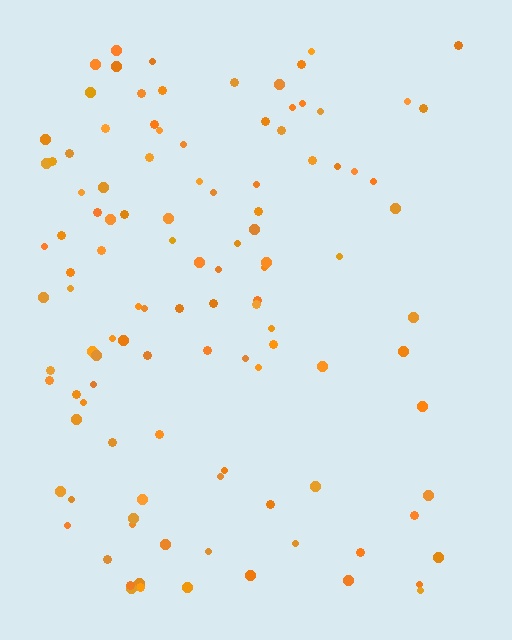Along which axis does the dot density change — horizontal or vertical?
Horizontal.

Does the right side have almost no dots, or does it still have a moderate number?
Still a moderate number, just noticeably fewer than the left.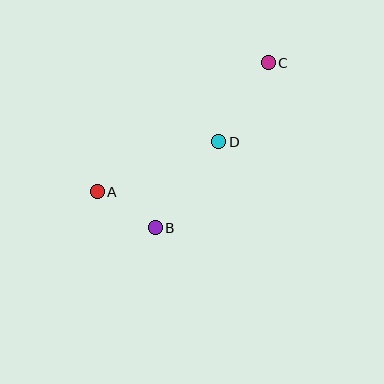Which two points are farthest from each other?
Points A and C are farthest from each other.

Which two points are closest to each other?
Points A and B are closest to each other.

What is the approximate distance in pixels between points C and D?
The distance between C and D is approximately 93 pixels.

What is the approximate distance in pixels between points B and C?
The distance between B and C is approximately 200 pixels.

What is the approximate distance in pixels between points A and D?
The distance between A and D is approximately 131 pixels.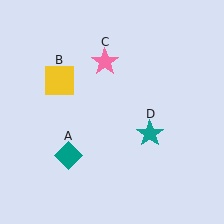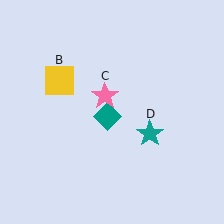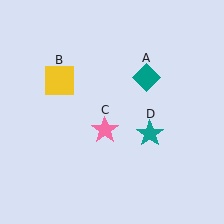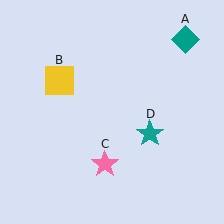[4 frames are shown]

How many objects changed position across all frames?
2 objects changed position: teal diamond (object A), pink star (object C).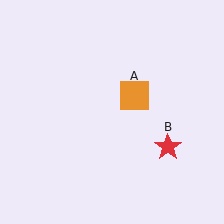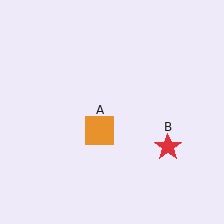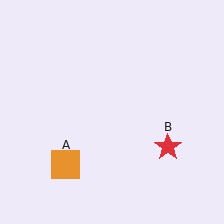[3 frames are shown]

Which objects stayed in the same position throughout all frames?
Red star (object B) remained stationary.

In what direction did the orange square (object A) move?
The orange square (object A) moved down and to the left.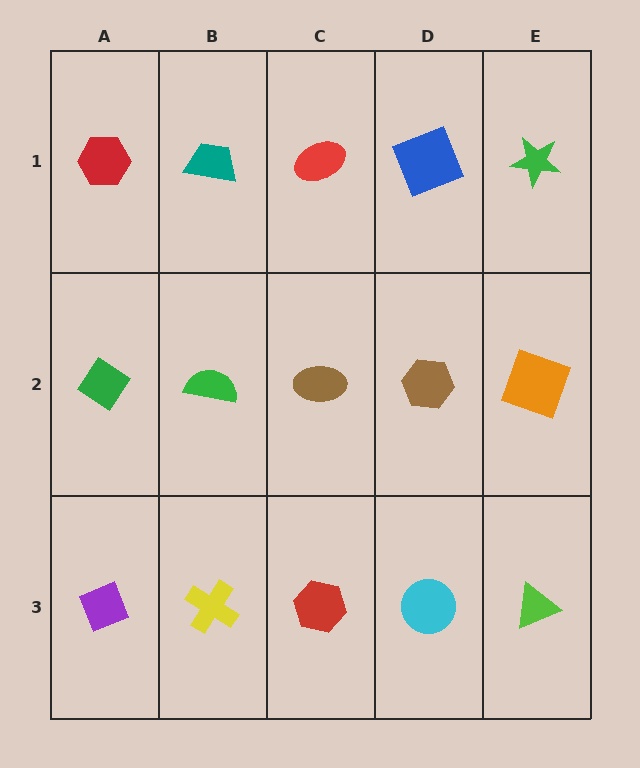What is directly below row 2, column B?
A yellow cross.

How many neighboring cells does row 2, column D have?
4.